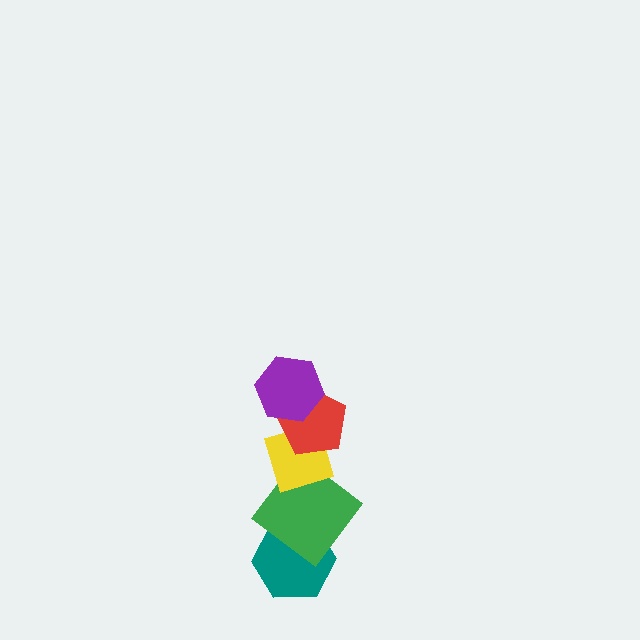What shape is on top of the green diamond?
The yellow diamond is on top of the green diamond.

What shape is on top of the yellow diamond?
The red pentagon is on top of the yellow diamond.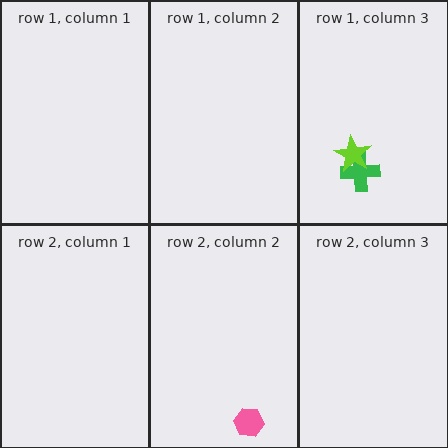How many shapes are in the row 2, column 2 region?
1.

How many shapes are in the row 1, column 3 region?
2.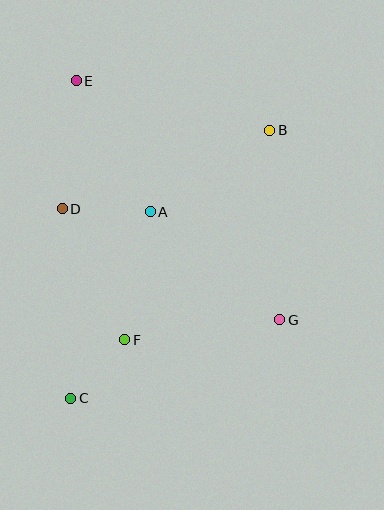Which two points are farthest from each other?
Points B and C are farthest from each other.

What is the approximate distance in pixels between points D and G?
The distance between D and G is approximately 244 pixels.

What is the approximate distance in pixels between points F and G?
The distance between F and G is approximately 156 pixels.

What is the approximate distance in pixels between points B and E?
The distance between B and E is approximately 200 pixels.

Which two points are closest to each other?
Points C and F are closest to each other.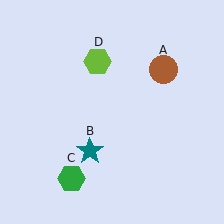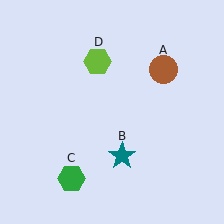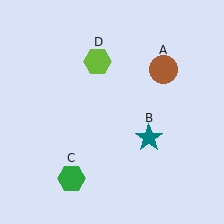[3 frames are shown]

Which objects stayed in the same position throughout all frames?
Brown circle (object A) and green hexagon (object C) and lime hexagon (object D) remained stationary.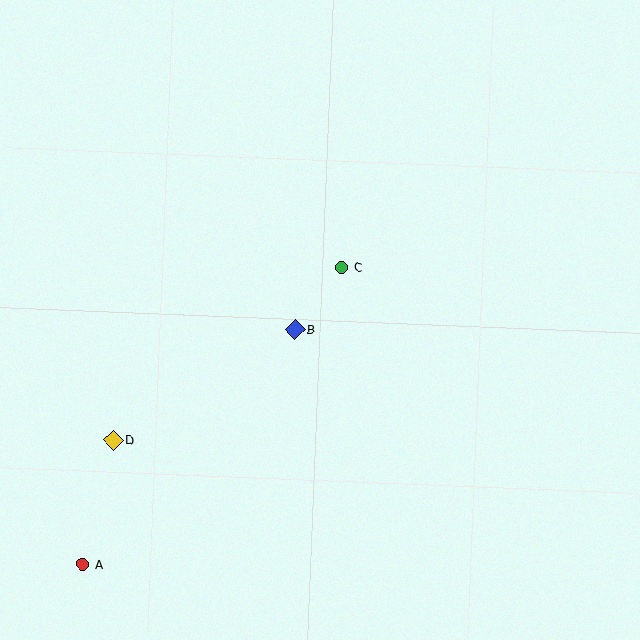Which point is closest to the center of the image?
Point B at (295, 329) is closest to the center.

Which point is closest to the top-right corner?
Point C is closest to the top-right corner.